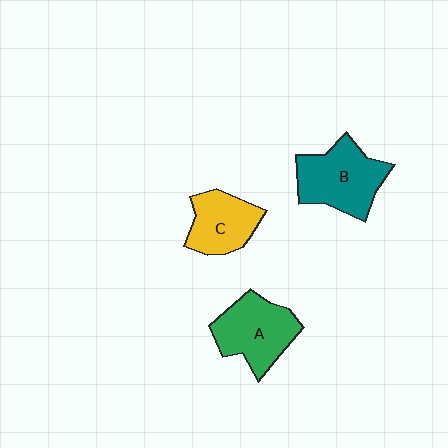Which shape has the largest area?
Shape B (teal).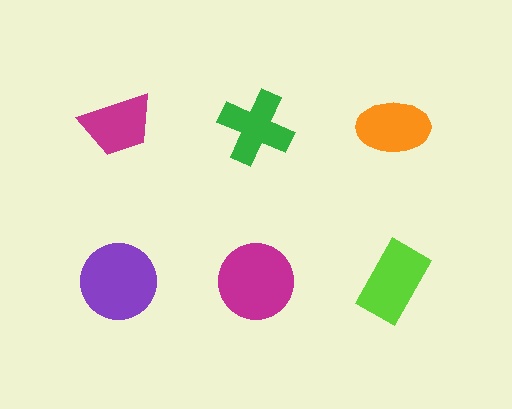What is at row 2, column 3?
A lime rectangle.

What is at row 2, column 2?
A magenta circle.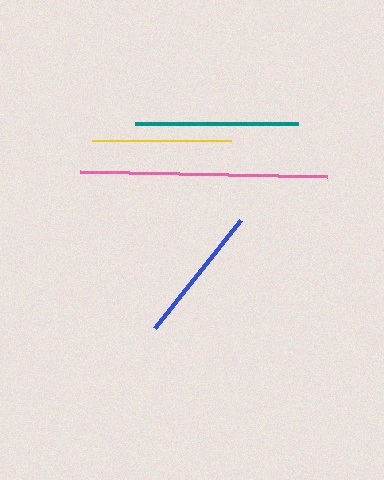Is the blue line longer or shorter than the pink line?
The pink line is longer than the blue line.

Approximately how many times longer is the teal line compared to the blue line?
The teal line is approximately 1.2 times the length of the blue line.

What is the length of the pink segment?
The pink segment is approximately 247 pixels long.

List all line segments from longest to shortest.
From longest to shortest: pink, teal, yellow, blue.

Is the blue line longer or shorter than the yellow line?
The yellow line is longer than the blue line.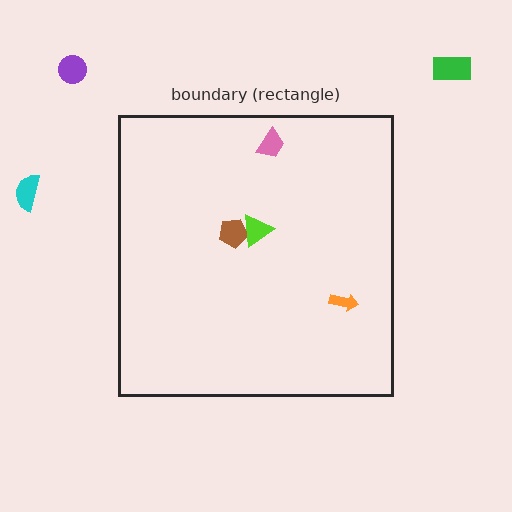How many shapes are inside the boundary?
4 inside, 3 outside.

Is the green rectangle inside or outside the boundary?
Outside.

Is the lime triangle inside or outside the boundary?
Inside.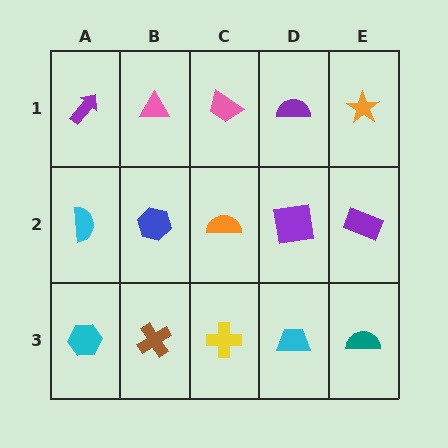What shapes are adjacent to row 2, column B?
A pink triangle (row 1, column B), a brown cross (row 3, column B), a cyan semicircle (row 2, column A), an orange semicircle (row 2, column C).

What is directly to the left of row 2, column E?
A purple square.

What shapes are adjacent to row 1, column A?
A cyan semicircle (row 2, column A), a pink triangle (row 1, column B).